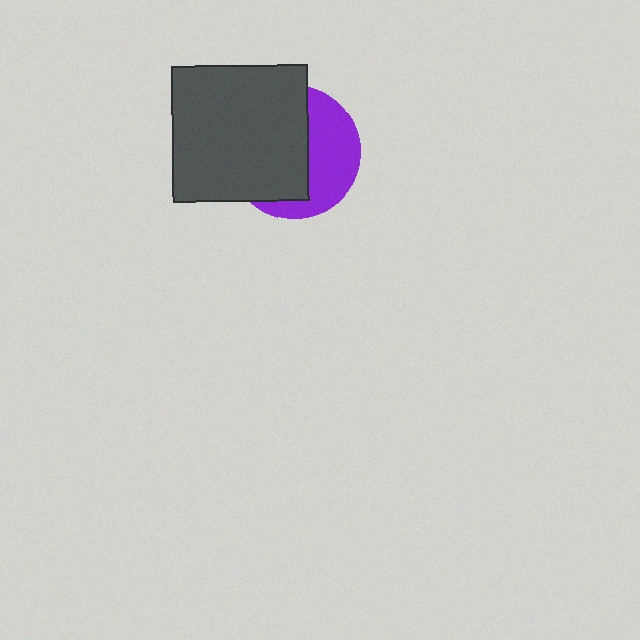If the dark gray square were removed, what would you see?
You would see the complete purple circle.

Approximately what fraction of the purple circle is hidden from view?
Roughly 59% of the purple circle is hidden behind the dark gray square.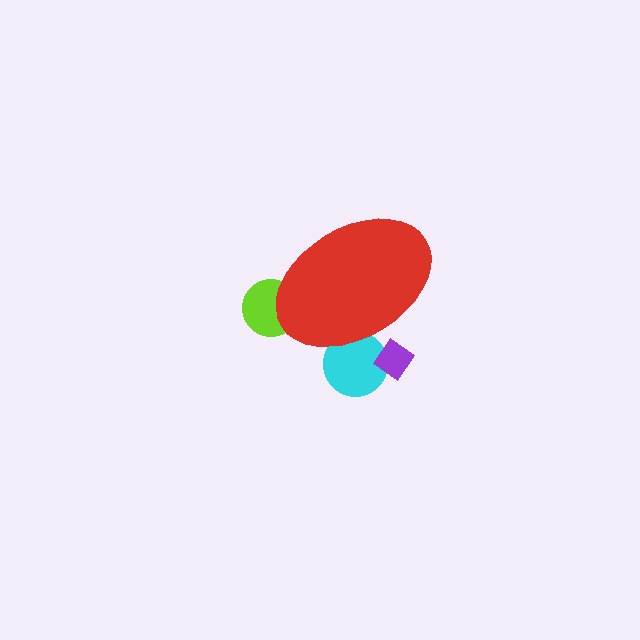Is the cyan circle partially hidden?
Yes, the cyan circle is partially hidden behind the red ellipse.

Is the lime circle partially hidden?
Yes, the lime circle is partially hidden behind the red ellipse.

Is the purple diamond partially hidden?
Yes, the purple diamond is partially hidden behind the red ellipse.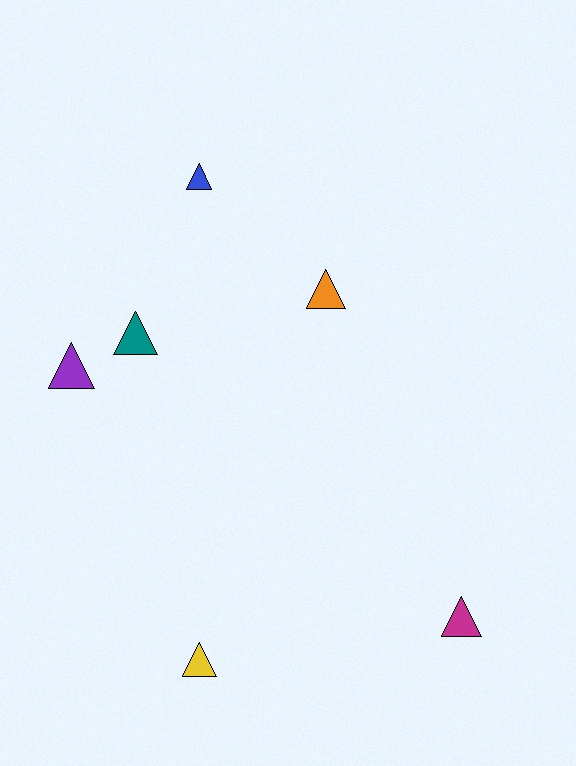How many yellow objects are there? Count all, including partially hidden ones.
There is 1 yellow object.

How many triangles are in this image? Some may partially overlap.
There are 6 triangles.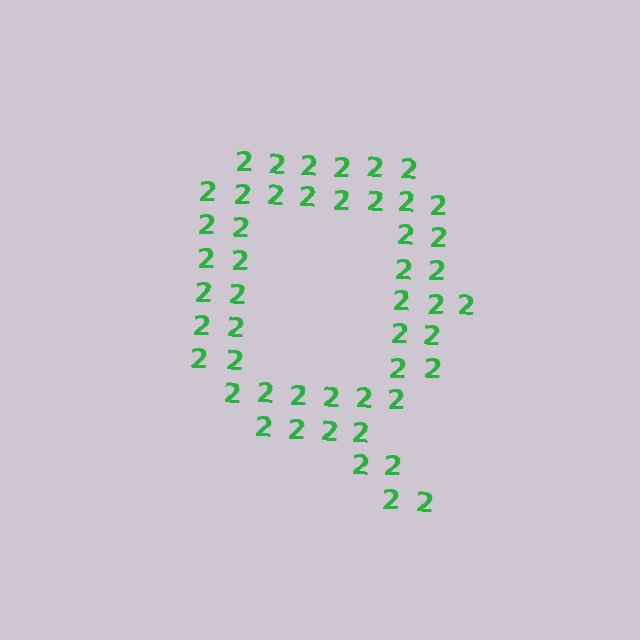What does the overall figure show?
The overall figure shows the letter Q.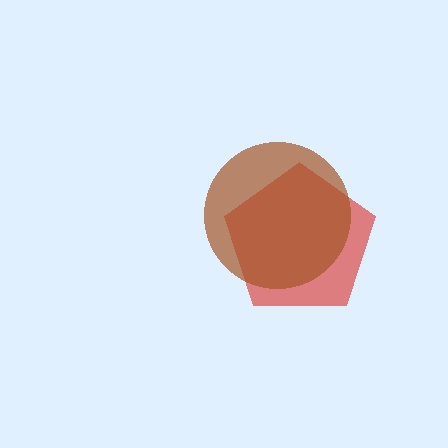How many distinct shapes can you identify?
There are 2 distinct shapes: a red pentagon, a brown circle.